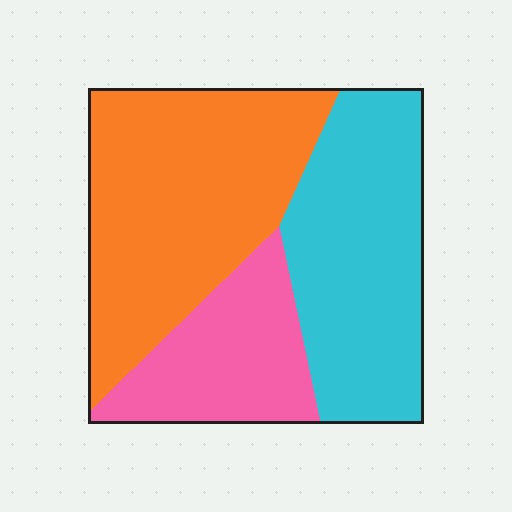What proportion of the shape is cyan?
Cyan covers around 35% of the shape.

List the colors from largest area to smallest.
From largest to smallest: orange, cyan, pink.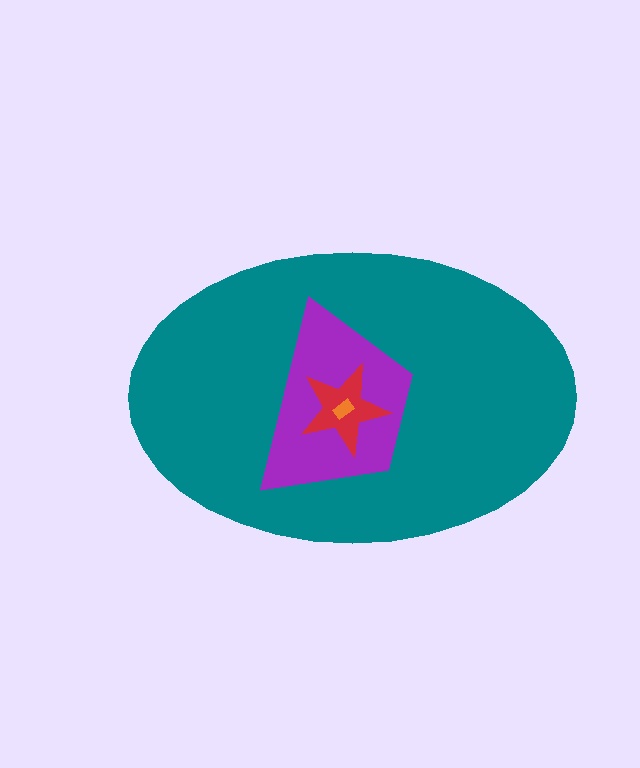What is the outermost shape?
The teal ellipse.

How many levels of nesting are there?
4.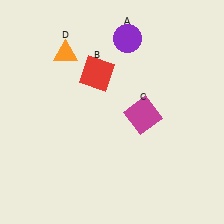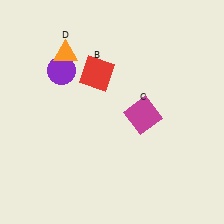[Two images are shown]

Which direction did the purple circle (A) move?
The purple circle (A) moved left.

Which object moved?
The purple circle (A) moved left.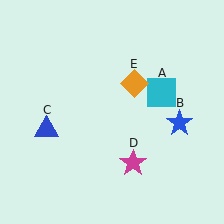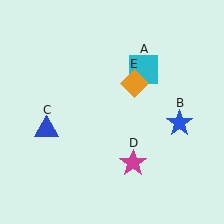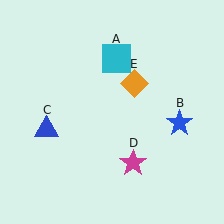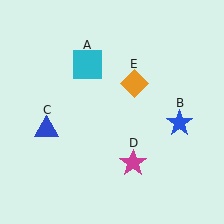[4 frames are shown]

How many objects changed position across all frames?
1 object changed position: cyan square (object A).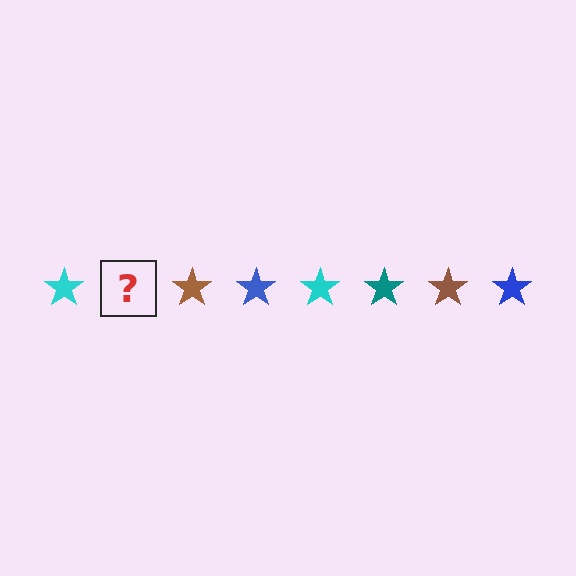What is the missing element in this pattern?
The missing element is a teal star.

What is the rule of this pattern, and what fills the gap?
The rule is that the pattern cycles through cyan, teal, brown, blue stars. The gap should be filled with a teal star.